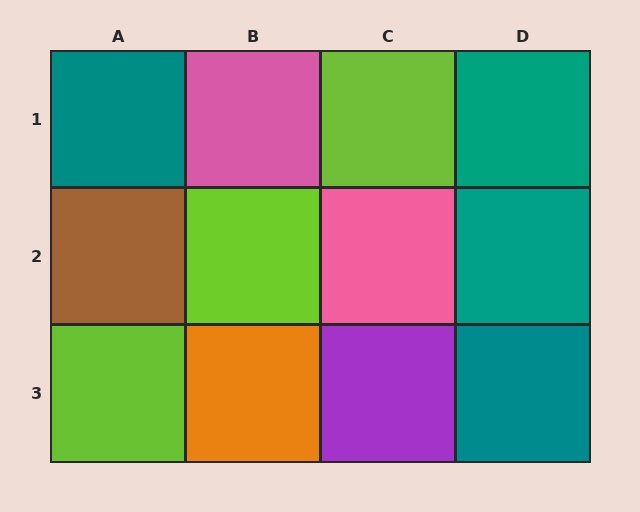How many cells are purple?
1 cell is purple.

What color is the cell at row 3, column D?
Teal.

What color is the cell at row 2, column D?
Teal.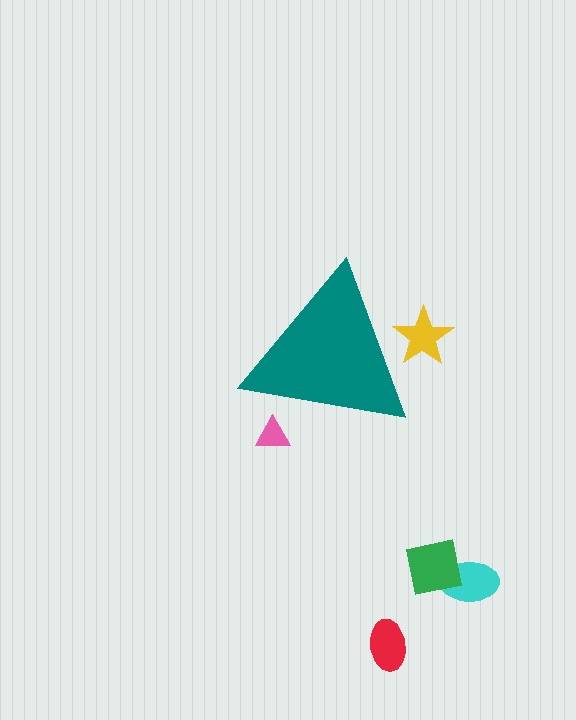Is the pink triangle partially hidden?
Yes, the pink triangle is partially hidden behind the teal triangle.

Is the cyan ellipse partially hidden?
No, the cyan ellipse is fully visible.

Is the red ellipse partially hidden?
No, the red ellipse is fully visible.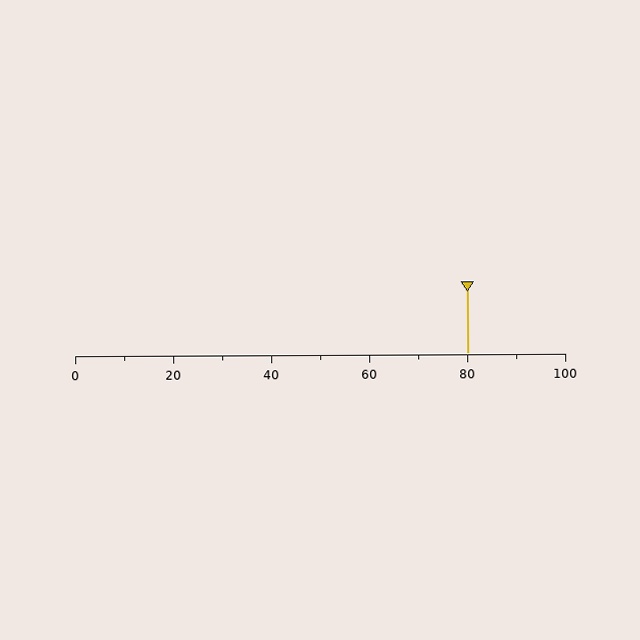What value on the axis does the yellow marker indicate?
The marker indicates approximately 80.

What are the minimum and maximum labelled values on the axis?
The axis runs from 0 to 100.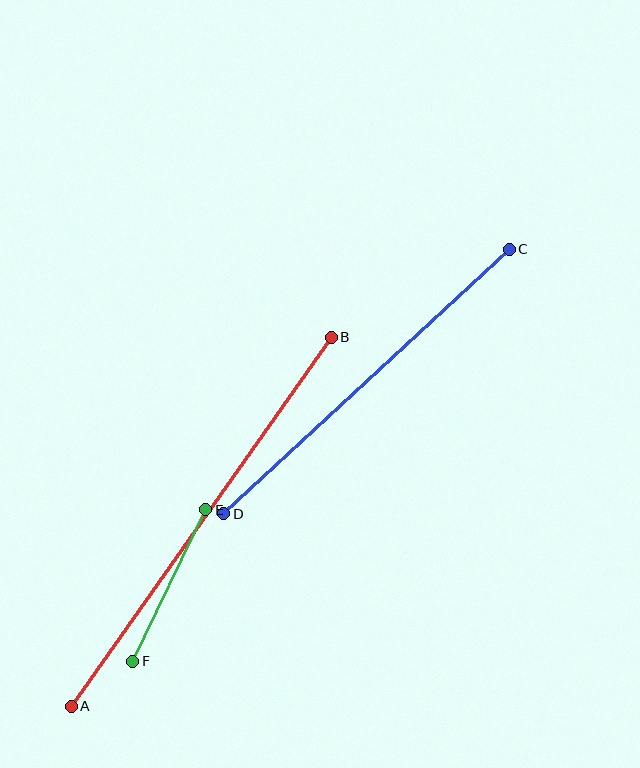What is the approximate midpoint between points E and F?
The midpoint is at approximately (169, 586) pixels.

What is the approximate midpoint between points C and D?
The midpoint is at approximately (367, 381) pixels.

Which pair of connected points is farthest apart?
Points A and B are farthest apart.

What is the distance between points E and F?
The distance is approximately 168 pixels.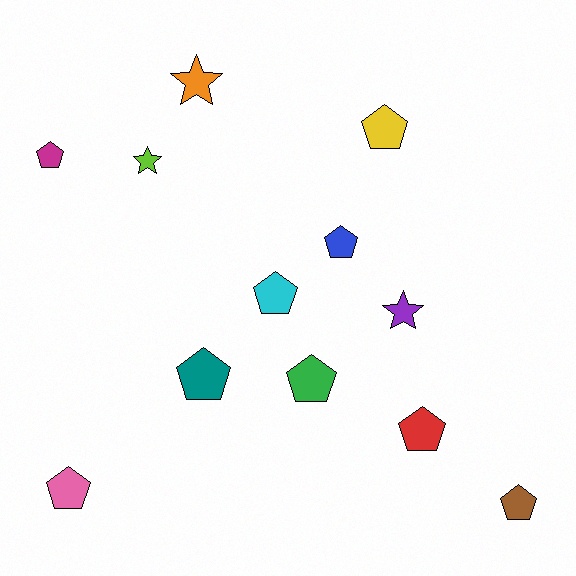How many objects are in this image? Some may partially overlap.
There are 12 objects.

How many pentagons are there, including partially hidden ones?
There are 9 pentagons.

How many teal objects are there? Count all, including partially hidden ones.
There is 1 teal object.